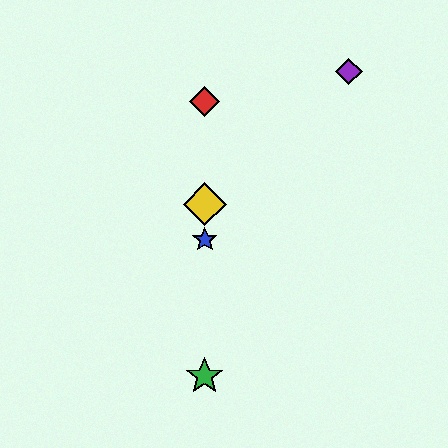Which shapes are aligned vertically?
The red diamond, the blue star, the green star, the yellow diamond are aligned vertically.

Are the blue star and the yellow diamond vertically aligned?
Yes, both are at x≈205.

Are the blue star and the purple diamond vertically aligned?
No, the blue star is at x≈205 and the purple diamond is at x≈349.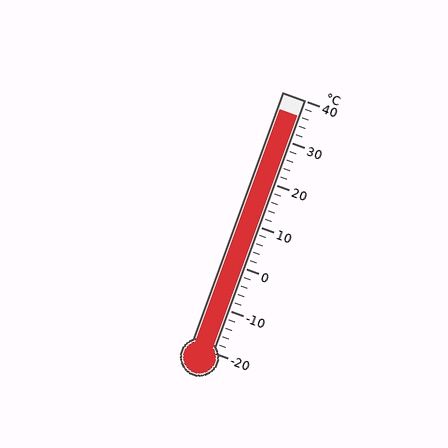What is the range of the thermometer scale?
The thermometer scale ranges from -20°C to 40°C.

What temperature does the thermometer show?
The thermometer shows approximately 36°C.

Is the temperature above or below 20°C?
The temperature is above 20°C.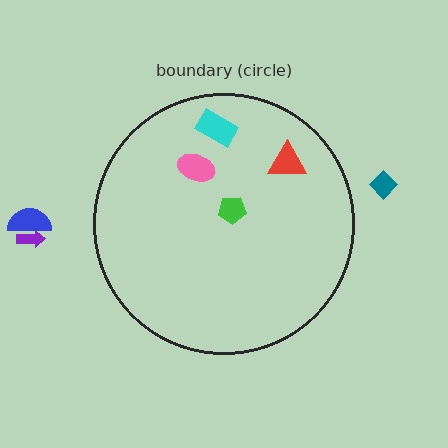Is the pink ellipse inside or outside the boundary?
Inside.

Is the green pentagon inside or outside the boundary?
Inside.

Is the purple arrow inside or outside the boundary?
Outside.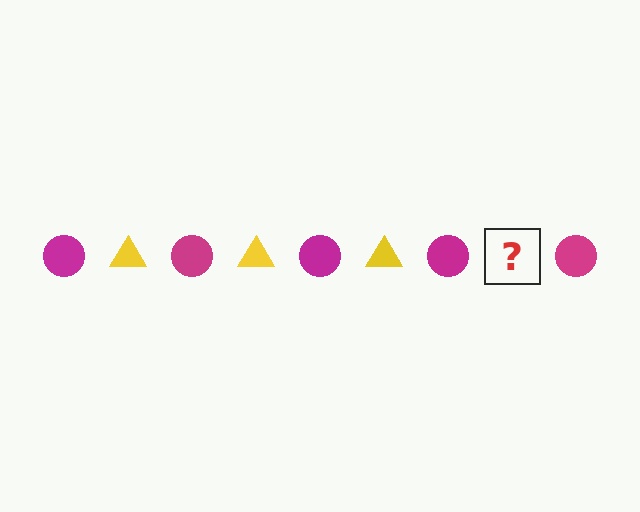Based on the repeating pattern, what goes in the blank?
The blank should be a yellow triangle.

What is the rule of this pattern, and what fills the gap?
The rule is that the pattern alternates between magenta circle and yellow triangle. The gap should be filled with a yellow triangle.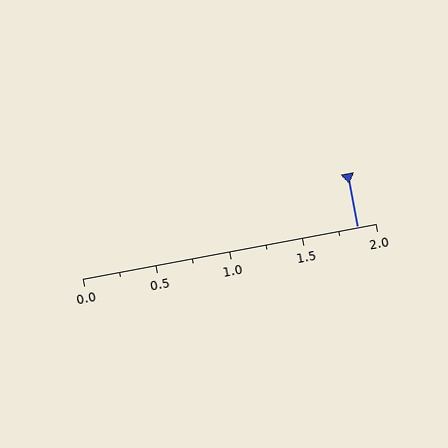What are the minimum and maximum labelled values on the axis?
The axis runs from 0.0 to 2.0.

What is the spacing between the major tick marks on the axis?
The major ticks are spaced 0.5 apart.